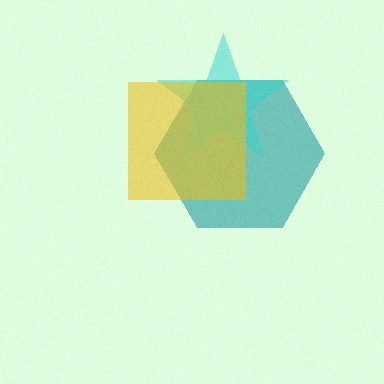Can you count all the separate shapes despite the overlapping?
Yes, there are 3 separate shapes.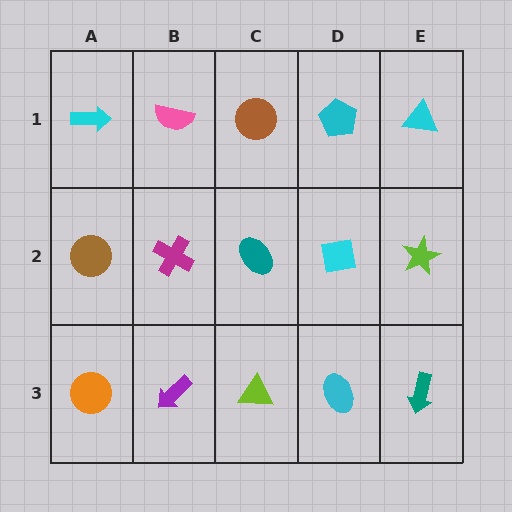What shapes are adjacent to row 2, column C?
A brown circle (row 1, column C), a lime triangle (row 3, column C), a magenta cross (row 2, column B), a cyan square (row 2, column D).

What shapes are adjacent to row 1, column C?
A teal ellipse (row 2, column C), a pink semicircle (row 1, column B), a cyan pentagon (row 1, column D).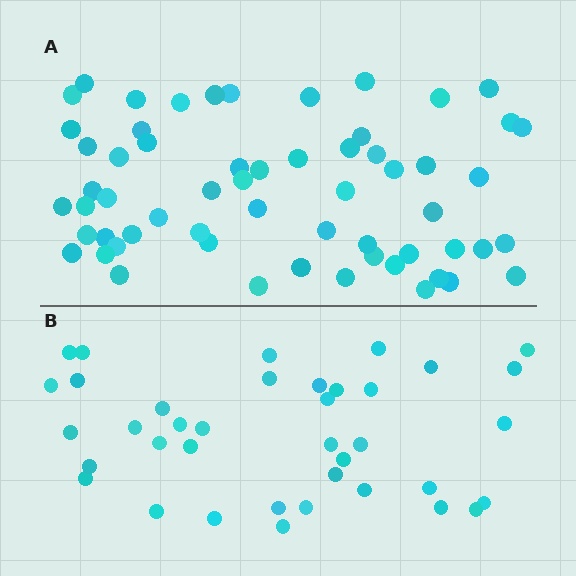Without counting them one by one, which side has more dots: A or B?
Region A (the top region) has more dots.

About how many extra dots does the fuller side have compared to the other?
Region A has approximately 20 more dots than region B.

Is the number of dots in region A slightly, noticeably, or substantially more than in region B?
Region A has substantially more. The ratio is roughly 1.6 to 1.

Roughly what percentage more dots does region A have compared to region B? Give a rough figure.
About 60% more.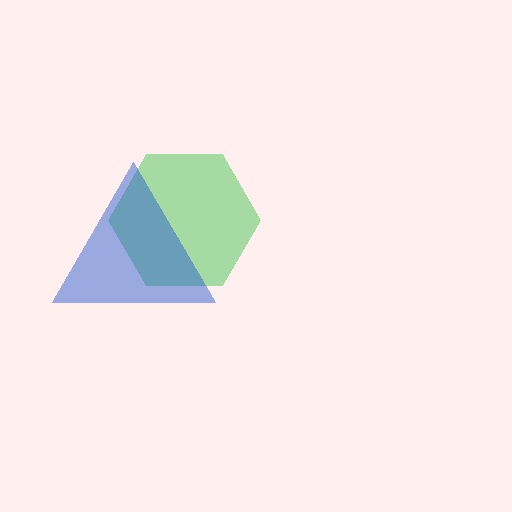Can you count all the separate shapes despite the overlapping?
Yes, there are 2 separate shapes.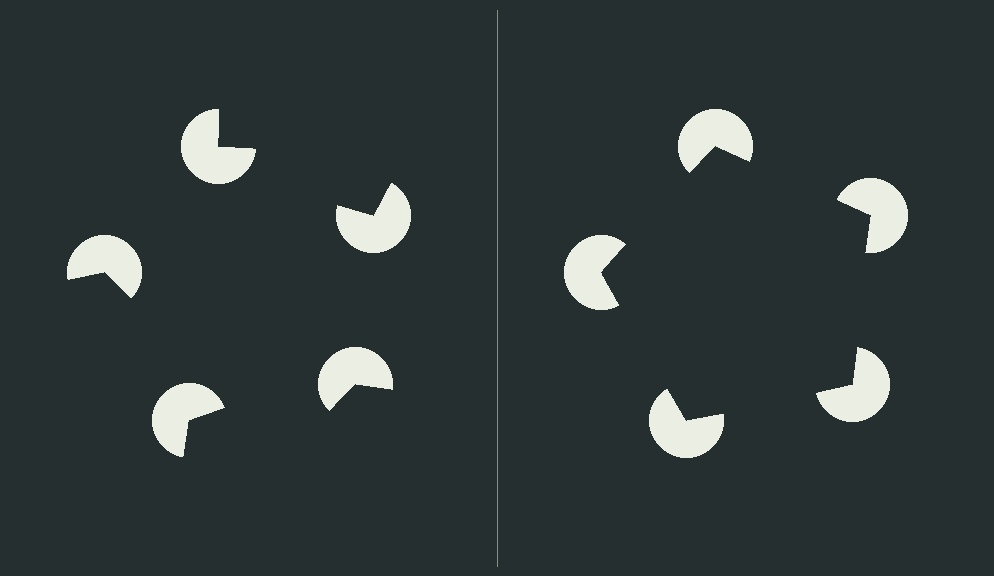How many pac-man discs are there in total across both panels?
10 — 5 on each side.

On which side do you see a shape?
An illusory pentagon appears on the right side. On the left side the wedge cuts are rotated, so no coherent shape forms.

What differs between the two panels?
The pac-man discs are positioned identically on both sides; only the wedge orientations differ. On the right they align to a pentagon; on the left they are misaligned.